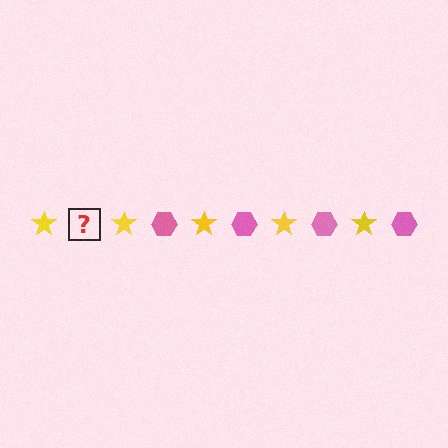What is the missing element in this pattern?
The missing element is a pink hexagon.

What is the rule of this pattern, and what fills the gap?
The rule is that the pattern alternates between yellow star and pink hexagon. The gap should be filled with a pink hexagon.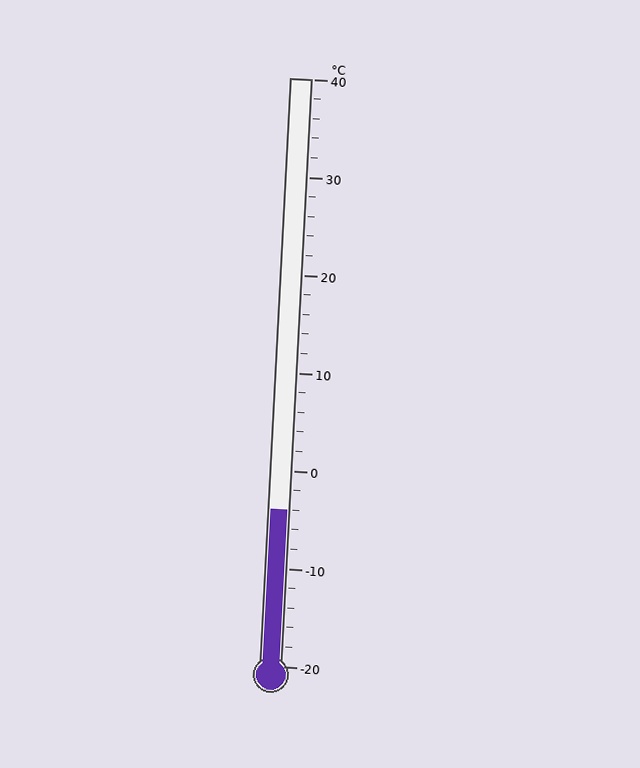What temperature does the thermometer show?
The thermometer shows approximately -4°C.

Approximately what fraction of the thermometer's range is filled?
The thermometer is filled to approximately 25% of its range.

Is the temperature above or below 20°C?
The temperature is below 20°C.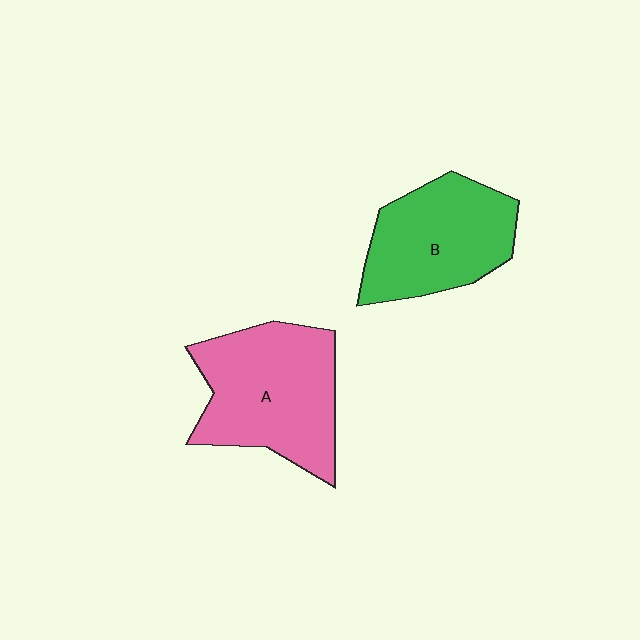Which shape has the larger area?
Shape A (pink).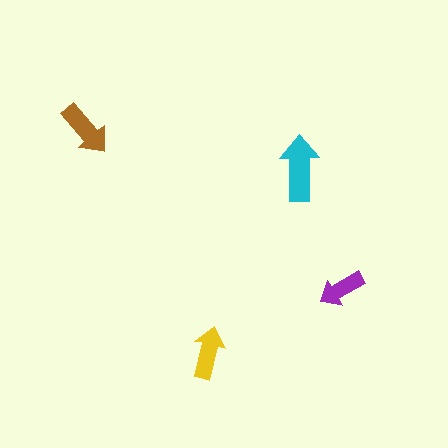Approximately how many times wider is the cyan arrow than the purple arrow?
About 1.5 times wider.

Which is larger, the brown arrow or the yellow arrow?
The brown one.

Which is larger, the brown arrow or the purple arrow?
The brown one.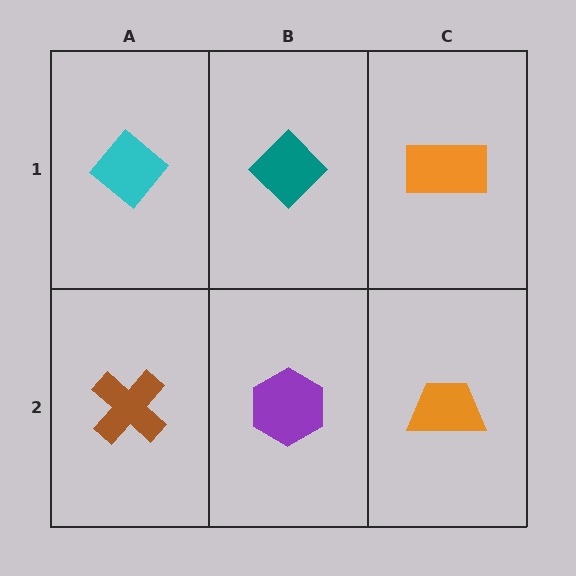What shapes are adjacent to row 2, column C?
An orange rectangle (row 1, column C), a purple hexagon (row 2, column B).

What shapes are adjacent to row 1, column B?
A purple hexagon (row 2, column B), a cyan diamond (row 1, column A), an orange rectangle (row 1, column C).